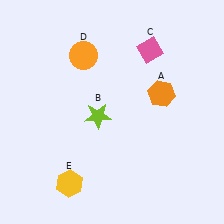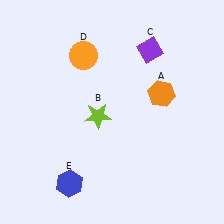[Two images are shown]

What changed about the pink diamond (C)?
In Image 1, C is pink. In Image 2, it changed to purple.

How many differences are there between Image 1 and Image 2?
There are 2 differences between the two images.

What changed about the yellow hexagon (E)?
In Image 1, E is yellow. In Image 2, it changed to blue.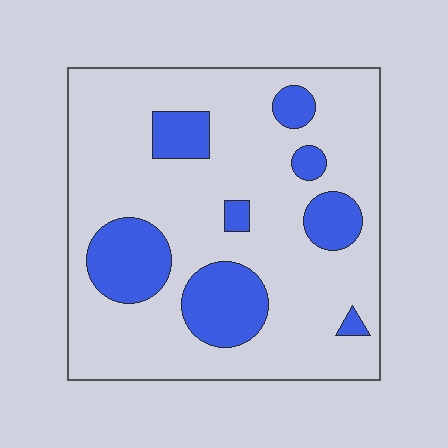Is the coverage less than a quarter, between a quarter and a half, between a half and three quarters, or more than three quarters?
Less than a quarter.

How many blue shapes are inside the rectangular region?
8.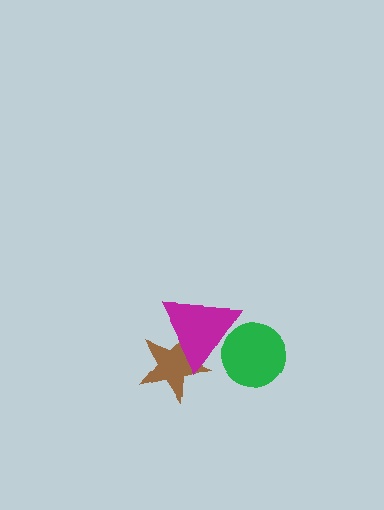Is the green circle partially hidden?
Yes, it is partially covered by another shape.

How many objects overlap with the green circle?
1 object overlaps with the green circle.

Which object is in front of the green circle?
The magenta triangle is in front of the green circle.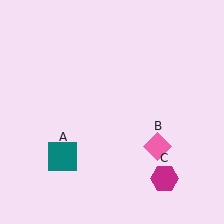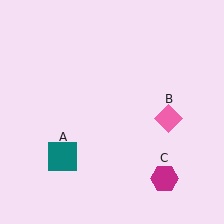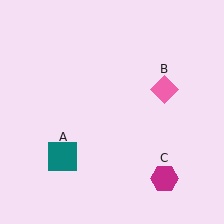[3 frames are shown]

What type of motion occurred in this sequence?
The pink diamond (object B) rotated counterclockwise around the center of the scene.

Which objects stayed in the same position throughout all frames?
Teal square (object A) and magenta hexagon (object C) remained stationary.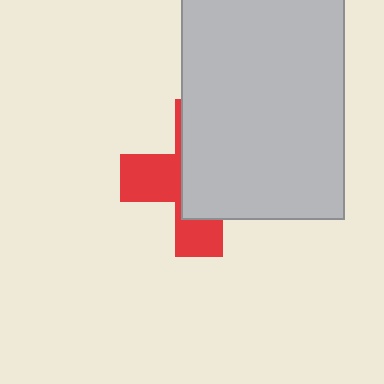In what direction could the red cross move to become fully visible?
The red cross could move left. That would shift it out from behind the light gray rectangle entirely.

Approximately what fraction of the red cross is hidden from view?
Roughly 59% of the red cross is hidden behind the light gray rectangle.